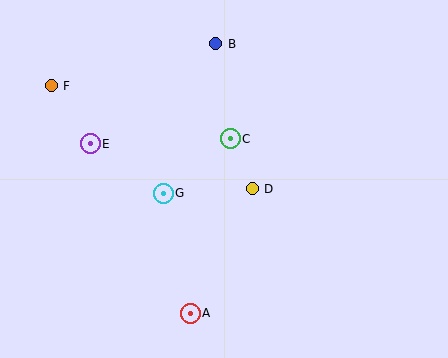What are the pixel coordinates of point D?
Point D is at (252, 189).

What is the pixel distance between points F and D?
The distance between F and D is 226 pixels.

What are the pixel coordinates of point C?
Point C is at (230, 139).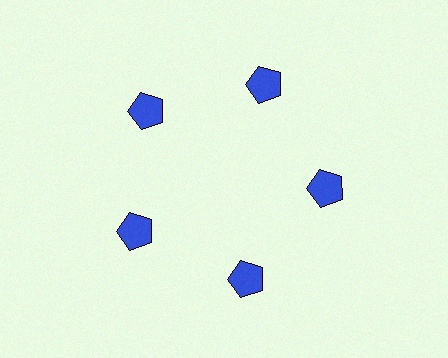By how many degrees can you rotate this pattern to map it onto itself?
The pattern maps onto itself every 72 degrees of rotation.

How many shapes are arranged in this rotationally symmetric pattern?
There are 5 shapes, arranged in 5 groups of 1.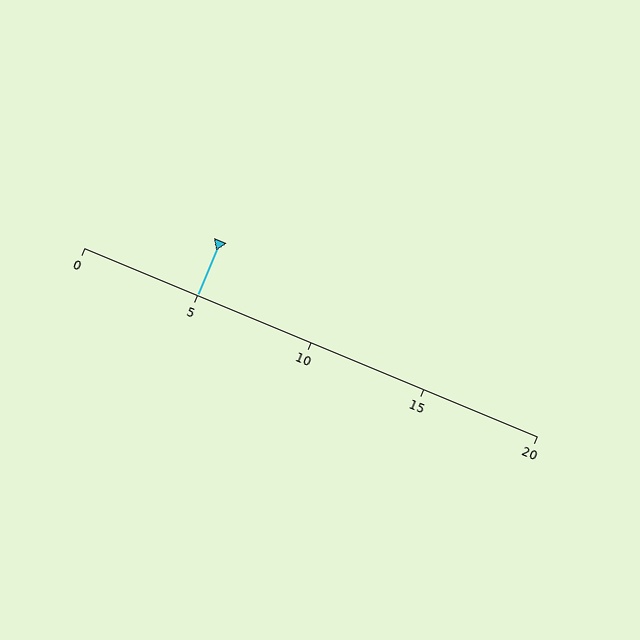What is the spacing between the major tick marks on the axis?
The major ticks are spaced 5 apart.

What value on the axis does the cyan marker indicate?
The marker indicates approximately 5.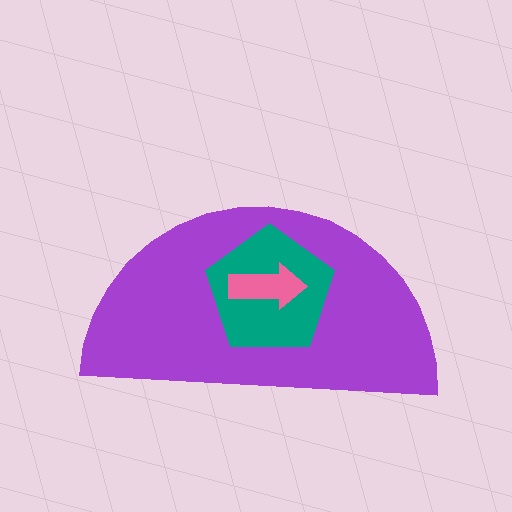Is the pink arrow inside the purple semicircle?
Yes.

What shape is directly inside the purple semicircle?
The teal pentagon.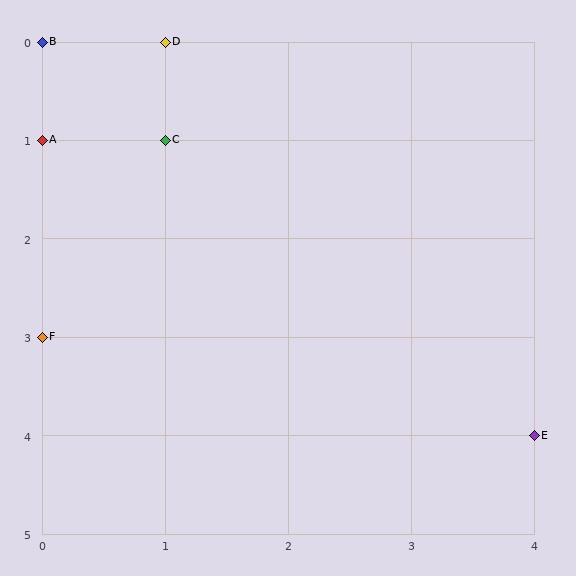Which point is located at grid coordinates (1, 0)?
Point D is at (1, 0).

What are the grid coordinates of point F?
Point F is at grid coordinates (0, 3).